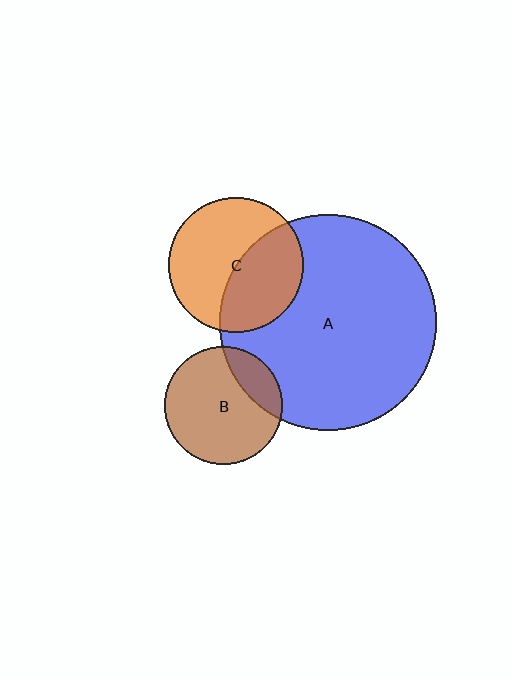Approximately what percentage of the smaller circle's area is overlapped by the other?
Approximately 45%.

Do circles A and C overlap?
Yes.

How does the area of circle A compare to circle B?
Approximately 3.4 times.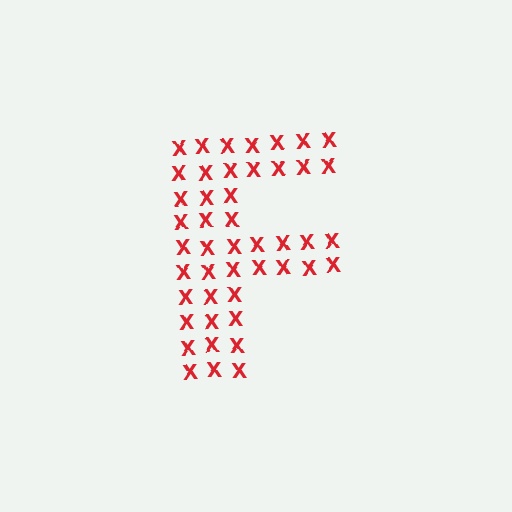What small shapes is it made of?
It is made of small letter X's.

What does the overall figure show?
The overall figure shows the letter F.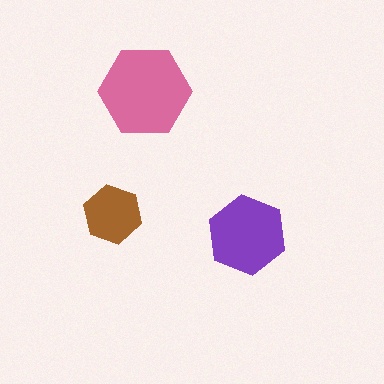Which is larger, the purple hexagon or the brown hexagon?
The purple one.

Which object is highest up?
The pink hexagon is topmost.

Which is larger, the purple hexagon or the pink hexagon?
The pink one.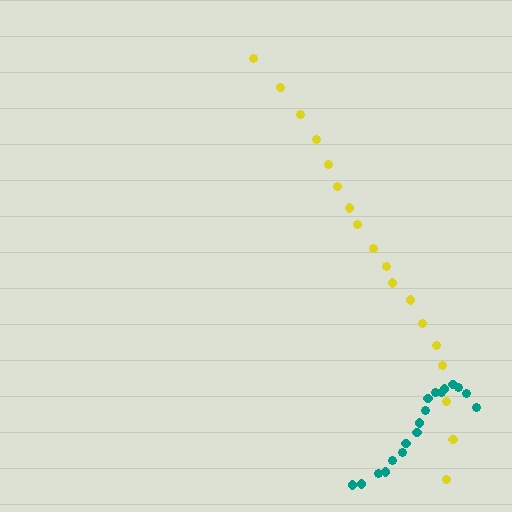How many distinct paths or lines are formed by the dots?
There are 2 distinct paths.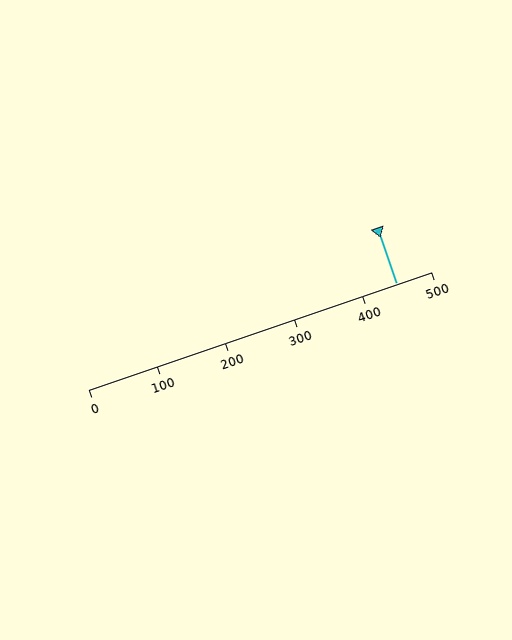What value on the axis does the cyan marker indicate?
The marker indicates approximately 450.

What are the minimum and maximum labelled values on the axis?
The axis runs from 0 to 500.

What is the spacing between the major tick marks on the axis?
The major ticks are spaced 100 apart.